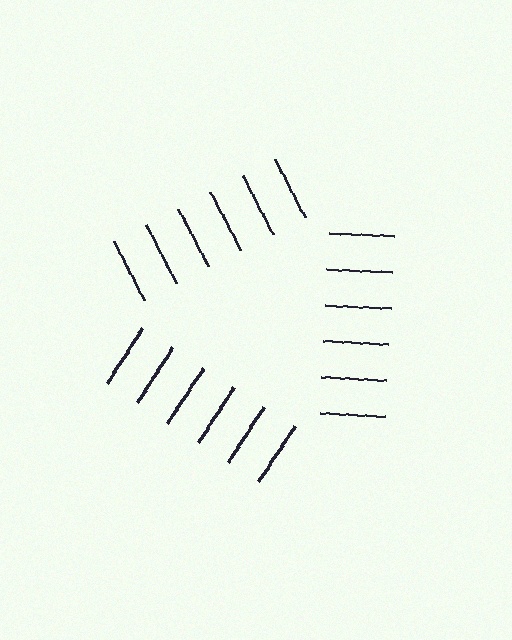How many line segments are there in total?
18 — 6 along each of the 3 edges.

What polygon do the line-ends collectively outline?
An illusory triangle — the line segments terminate on its edges but no continuous stroke is drawn.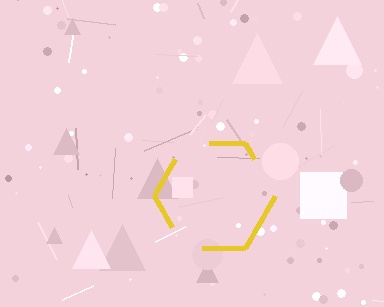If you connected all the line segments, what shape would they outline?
They would outline a hexagon.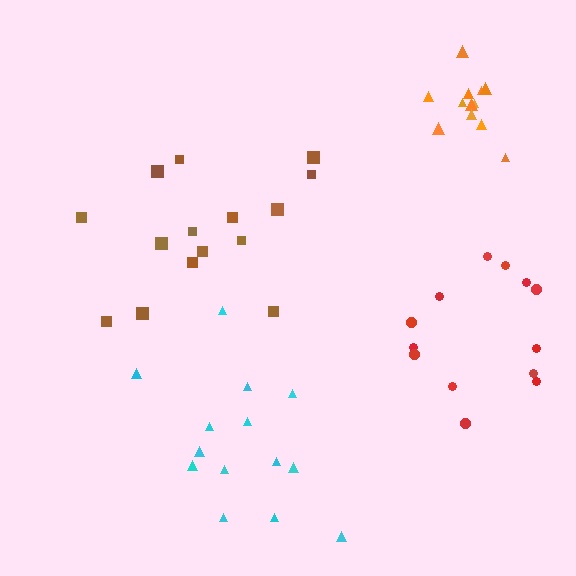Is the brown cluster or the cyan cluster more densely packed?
Brown.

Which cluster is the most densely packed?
Orange.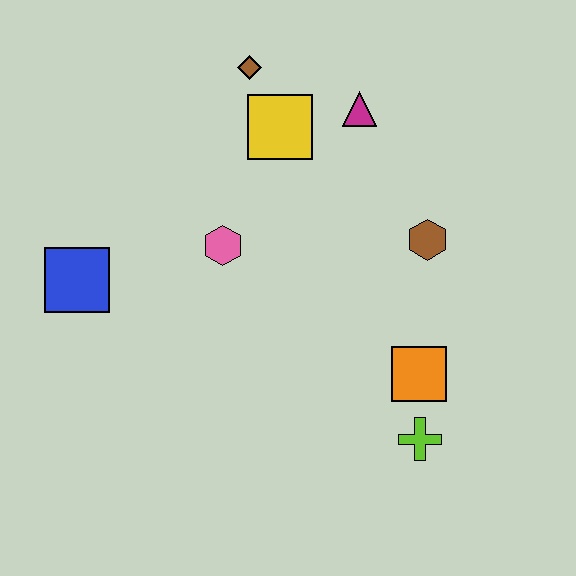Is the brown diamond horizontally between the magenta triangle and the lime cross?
No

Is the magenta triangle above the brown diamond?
No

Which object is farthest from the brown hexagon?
The blue square is farthest from the brown hexagon.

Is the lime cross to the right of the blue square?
Yes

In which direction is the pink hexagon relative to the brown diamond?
The pink hexagon is below the brown diamond.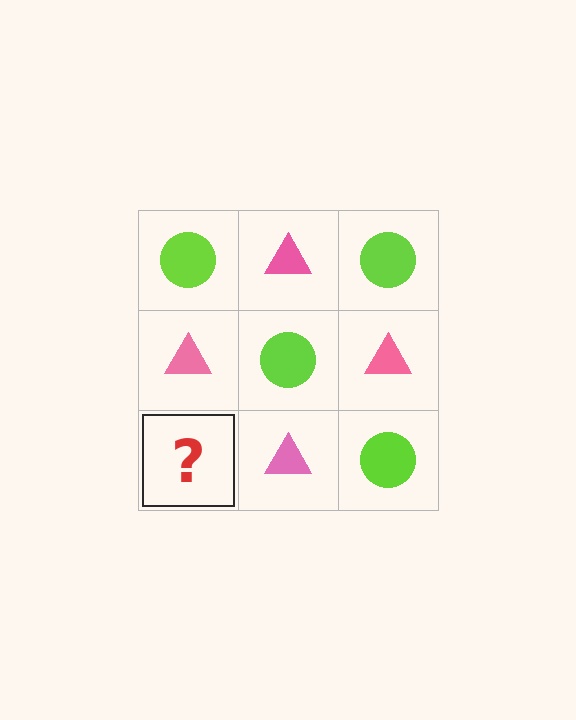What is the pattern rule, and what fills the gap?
The rule is that it alternates lime circle and pink triangle in a checkerboard pattern. The gap should be filled with a lime circle.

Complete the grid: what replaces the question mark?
The question mark should be replaced with a lime circle.